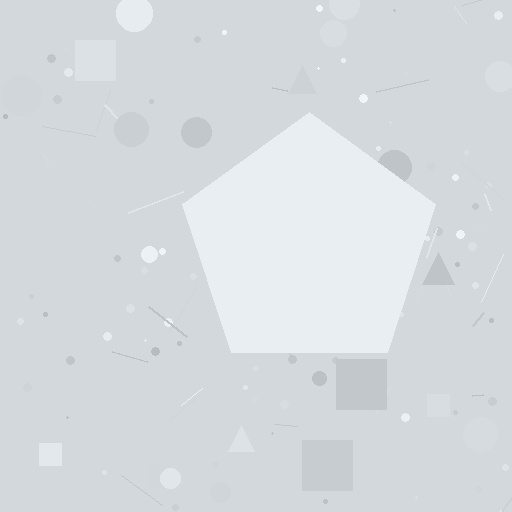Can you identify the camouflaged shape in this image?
The camouflaged shape is a pentagon.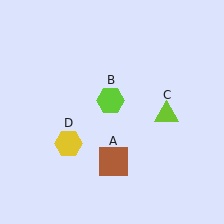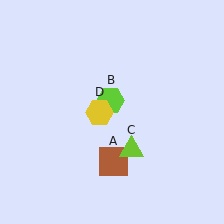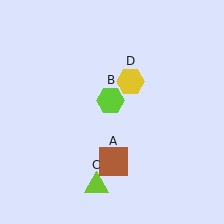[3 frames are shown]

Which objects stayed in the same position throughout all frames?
Brown square (object A) and lime hexagon (object B) remained stationary.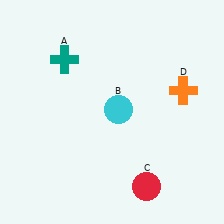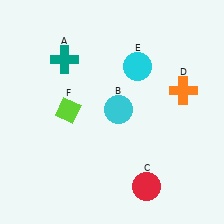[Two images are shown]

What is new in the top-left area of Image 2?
A lime diamond (F) was added in the top-left area of Image 2.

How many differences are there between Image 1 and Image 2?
There are 2 differences between the two images.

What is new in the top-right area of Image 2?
A cyan circle (E) was added in the top-right area of Image 2.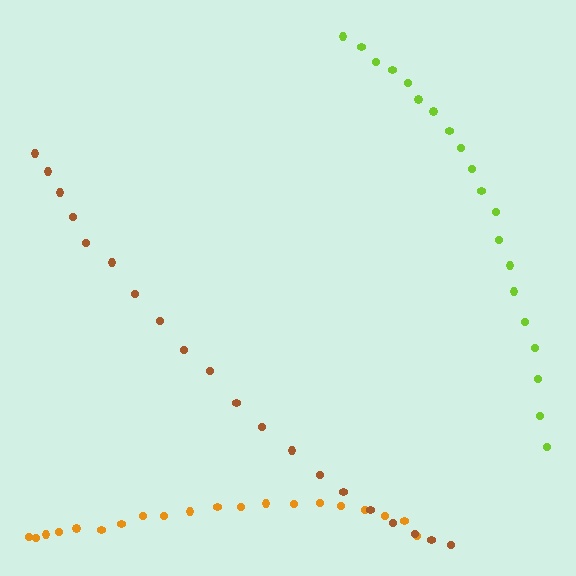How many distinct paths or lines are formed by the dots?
There are 3 distinct paths.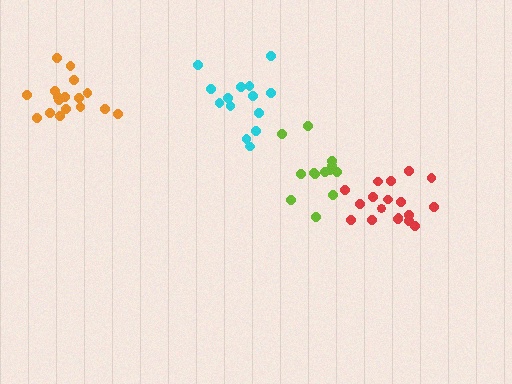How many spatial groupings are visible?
There are 4 spatial groupings.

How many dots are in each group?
Group 1: 13 dots, Group 2: 17 dots, Group 3: 14 dots, Group 4: 18 dots (62 total).